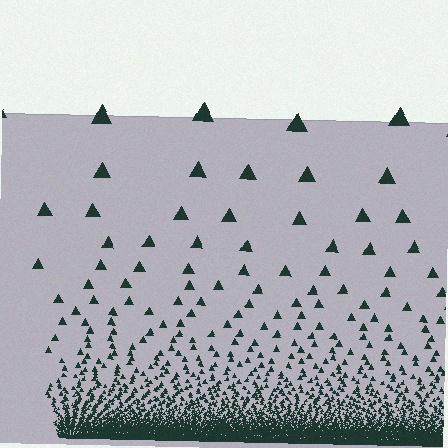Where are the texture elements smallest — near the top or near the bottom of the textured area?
Near the bottom.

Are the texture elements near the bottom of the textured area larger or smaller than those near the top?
Smaller. The gradient is inverted — elements near the bottom are smaller and denser.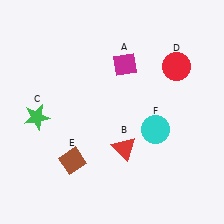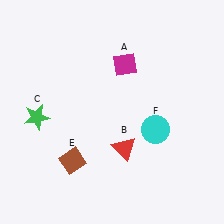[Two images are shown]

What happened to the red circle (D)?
The red circle (D) was removed in Image 2. It was in the top-right area of Image 1.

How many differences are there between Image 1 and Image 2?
There is 1 difference between the two images.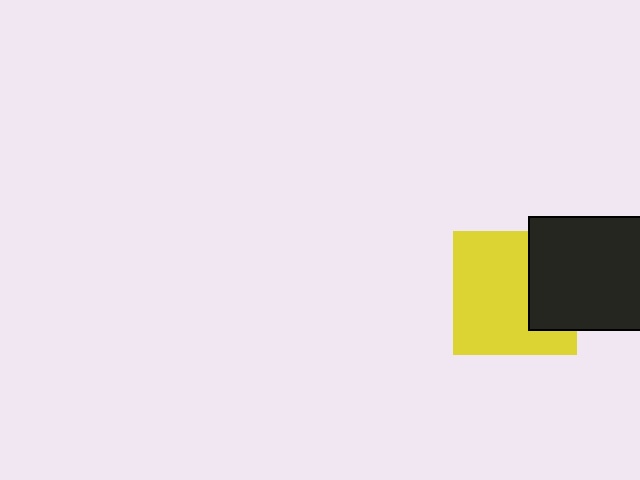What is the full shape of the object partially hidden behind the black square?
The partially hidden object is a yellow square.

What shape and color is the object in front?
The object in front is a black square.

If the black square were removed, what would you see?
You would see the complete yellow square.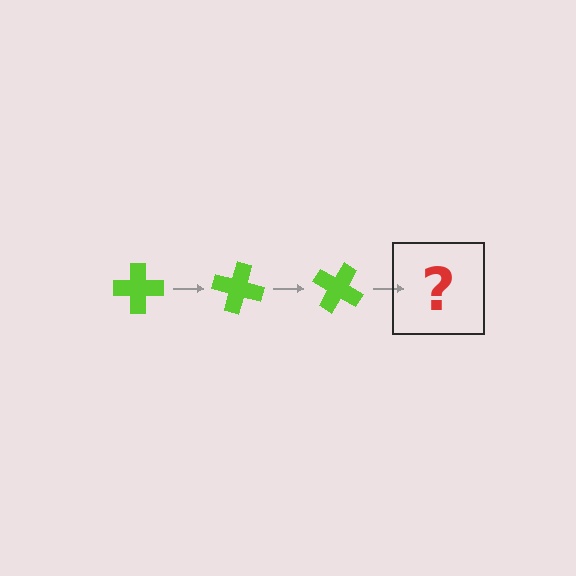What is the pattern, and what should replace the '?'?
The pattern is that the cross rotates 15 degrees each step. The '?' should be a lime cross rotated 45 degrees.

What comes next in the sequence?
The next element should be a lime cross rotated 45 degrees.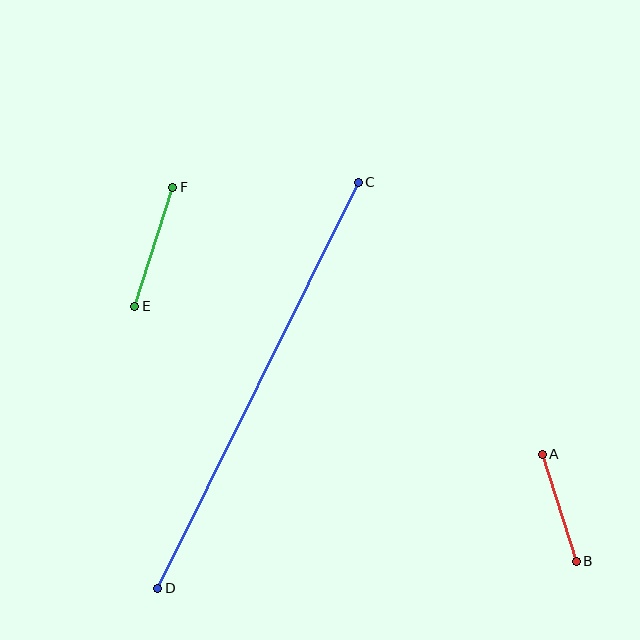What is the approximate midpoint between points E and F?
The midpoint is at approximately (154, 247) pixels.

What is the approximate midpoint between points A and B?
The midpoint is at approximately (559, 508) pixels.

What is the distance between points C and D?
The distance is approximately 453 pixels.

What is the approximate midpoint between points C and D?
The midpoint is at approximately (258, 385) pixels.